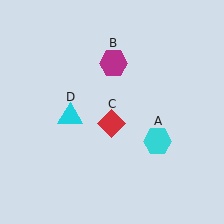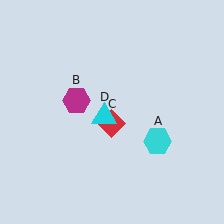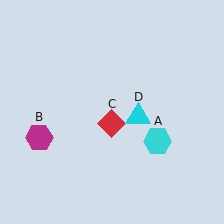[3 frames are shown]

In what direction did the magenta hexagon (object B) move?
The magenta hexagon (object B) moved down and to the left.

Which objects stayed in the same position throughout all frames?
Cyan hexagon (object A) and red diamond (object C) remained stationary.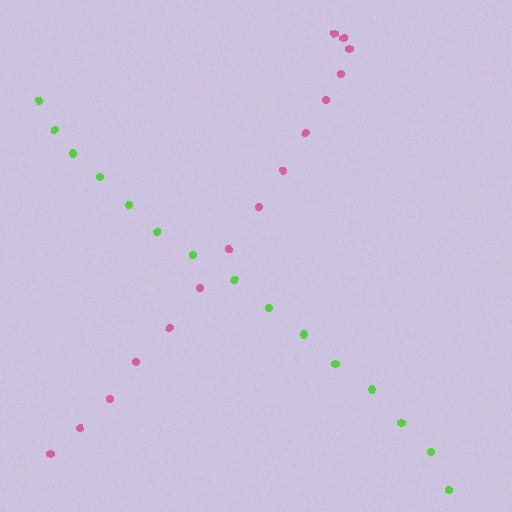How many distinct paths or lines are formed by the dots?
There are 2 distinct paths.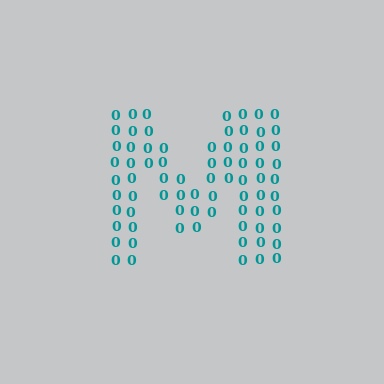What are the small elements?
The small elements are digit 0's.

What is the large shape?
The large shape is the letter M.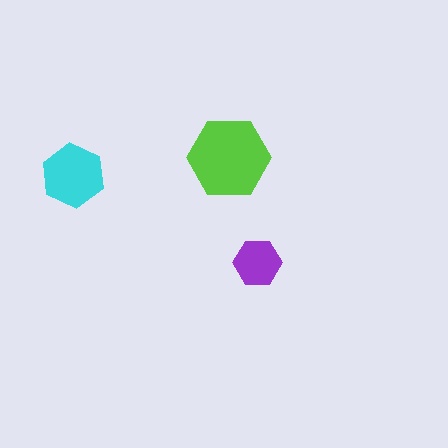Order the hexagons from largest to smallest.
the lime one, the cyan one, the purple one.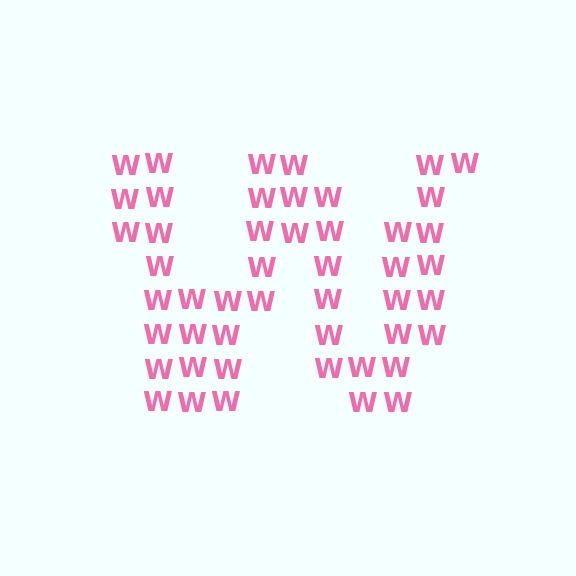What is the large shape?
The large shape is the letter W.